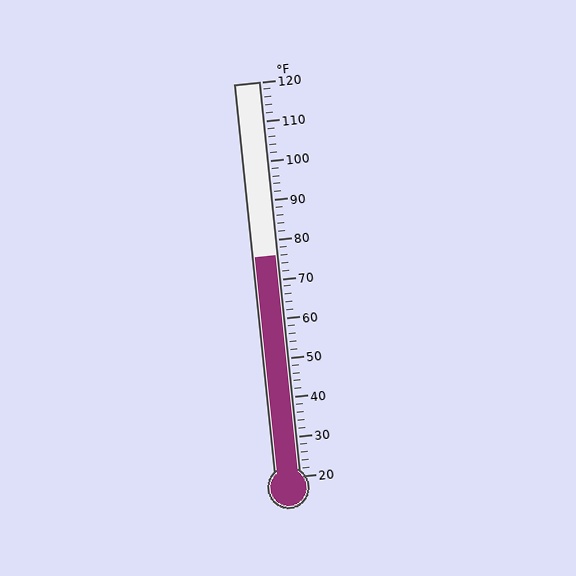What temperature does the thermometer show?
The thermometer shows approximately 76°F.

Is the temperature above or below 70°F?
The temperature is above 70°F.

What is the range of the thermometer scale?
The thermometer scale ranges from 20°F to 120°F.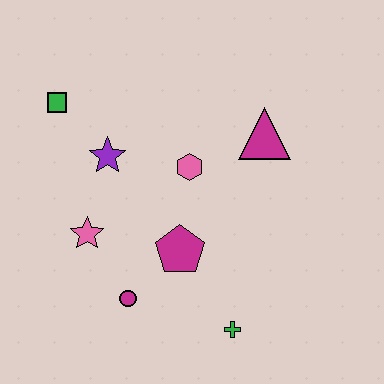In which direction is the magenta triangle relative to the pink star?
The magenta triangle is to the right of the pink star.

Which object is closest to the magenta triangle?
The pink hexagon is closest to the magenta triangle.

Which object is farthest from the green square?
The green cross is farthest from the green square.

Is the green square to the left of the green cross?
Yes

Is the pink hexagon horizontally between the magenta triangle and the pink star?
Yes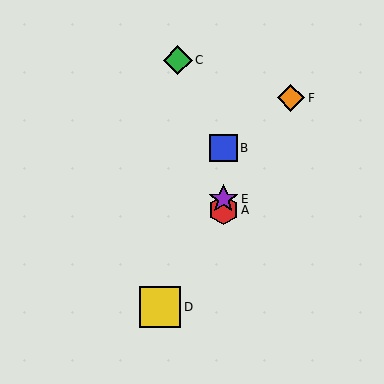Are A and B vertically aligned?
Yes, both are at x≈223.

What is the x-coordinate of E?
Object E is at x≈223.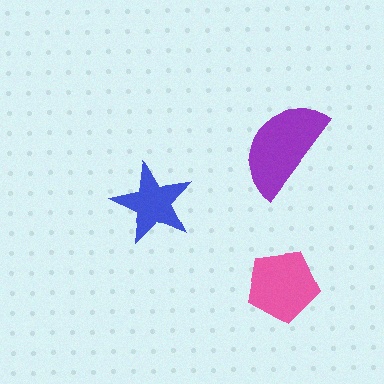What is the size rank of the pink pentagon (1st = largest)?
2nd.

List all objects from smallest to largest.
The blue star, the pink pentagon, the purple semicircle.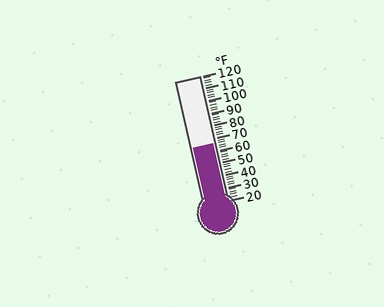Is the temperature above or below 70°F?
The temperature is below 70°F.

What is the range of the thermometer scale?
The thermometer scale ranges from 20°F to 120°F.